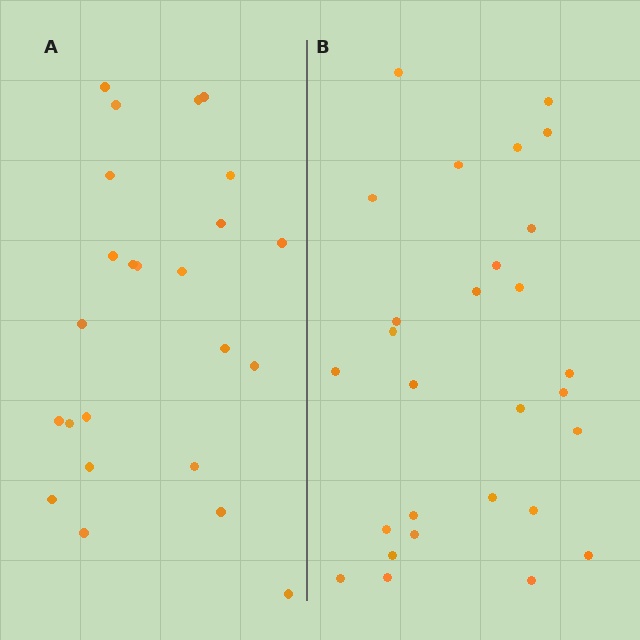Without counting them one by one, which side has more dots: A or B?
Region B (the right region) has more dots.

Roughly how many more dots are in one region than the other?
Region B has about 4 more dots than region A.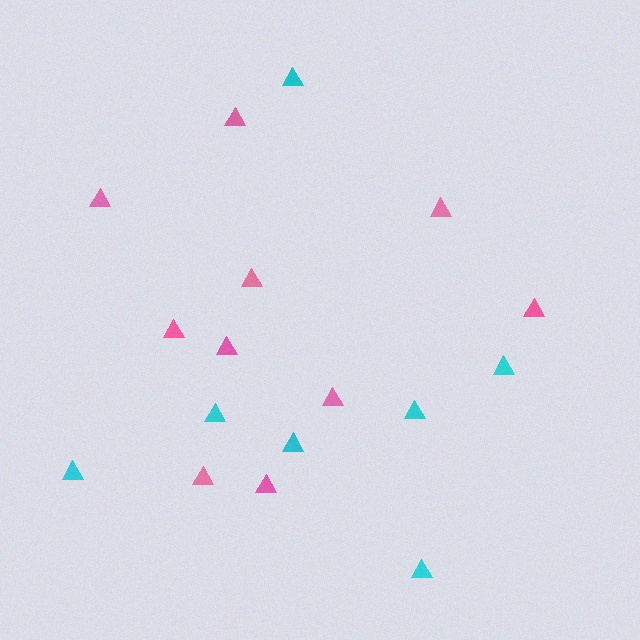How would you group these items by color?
There are 2 groups: one group of pink triangles (10) and one group of cyan triangles (7).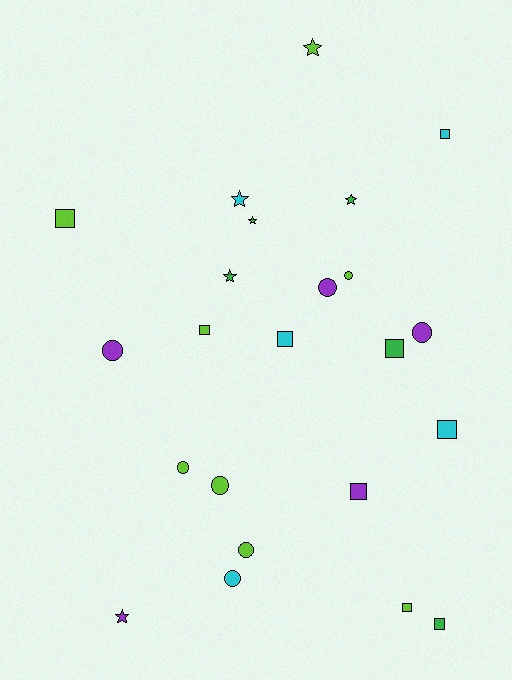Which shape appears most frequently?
Square, with 9 objects.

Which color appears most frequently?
Lime, with 8 objects.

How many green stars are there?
There are 3 green stars.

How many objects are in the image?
There are 23 objects.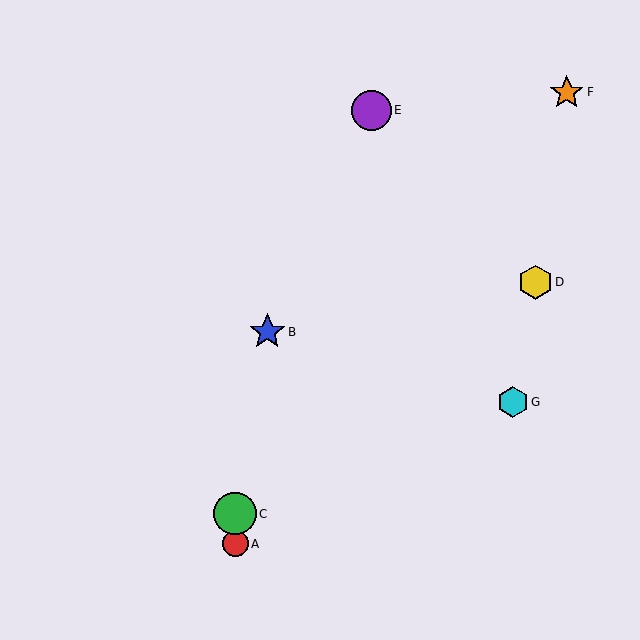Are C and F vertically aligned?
No, C is at x≈235 and F is at x≈567.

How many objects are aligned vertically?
2 objects (A, C) are aligned vertically.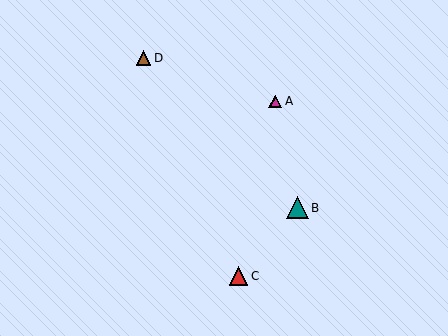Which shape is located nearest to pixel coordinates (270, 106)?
The magenta triangle (labeled A) at (275, 101) is nearest to that location.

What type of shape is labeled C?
Shape C is a red triangle.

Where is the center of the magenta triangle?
The center of the magenta triangle is at (275, 101).